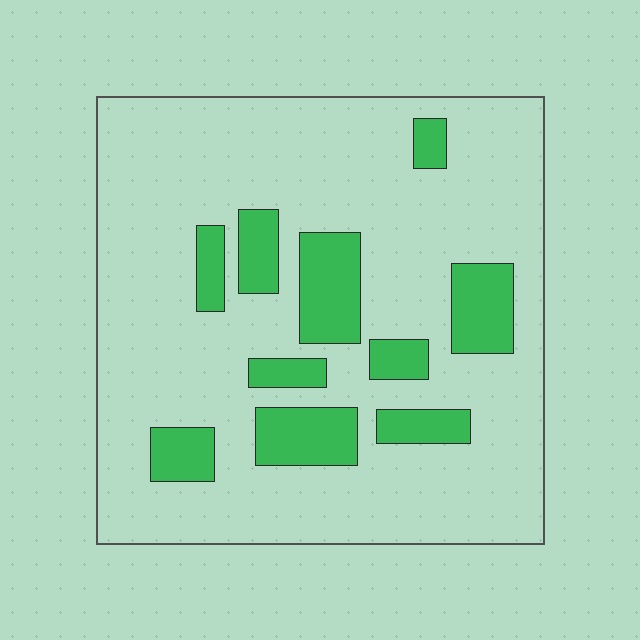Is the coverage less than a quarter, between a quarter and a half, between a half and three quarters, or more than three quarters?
Less than a quarter.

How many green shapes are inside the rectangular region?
10.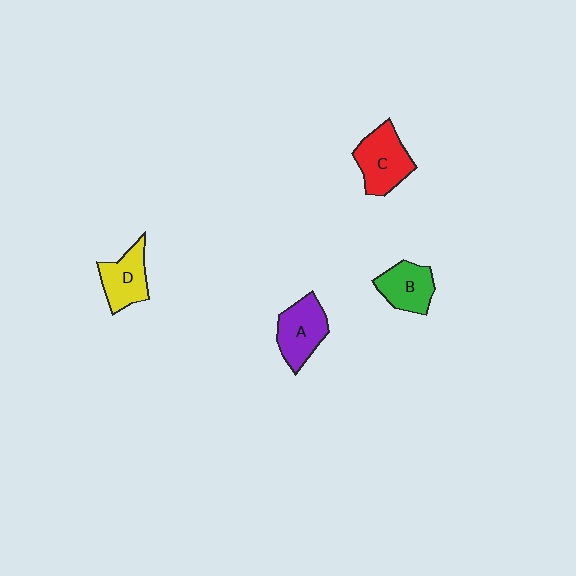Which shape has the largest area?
Shape C (red).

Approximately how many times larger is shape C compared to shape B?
Approximately 1.2 times.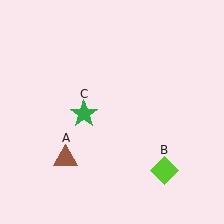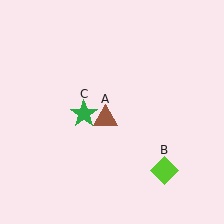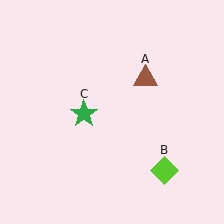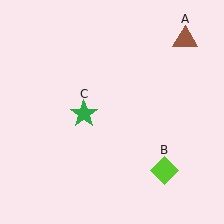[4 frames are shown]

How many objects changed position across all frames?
1 object changed position: brown triangle (object A).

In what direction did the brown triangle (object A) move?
The brown triangle (object A) moved up and to the right.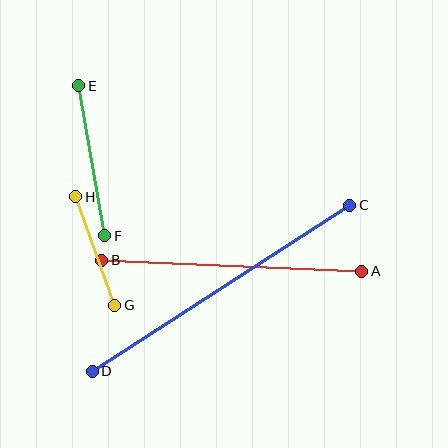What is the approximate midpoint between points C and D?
The midpoint is at approximately (221, 288) pixels.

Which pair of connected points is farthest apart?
Points C and D are farthest apart.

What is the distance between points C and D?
The distance is approximately 306 pixels.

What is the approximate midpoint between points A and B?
The midpoint is at approximately (232, 266) pixels.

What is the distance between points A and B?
The distance is approximately 260 pixels.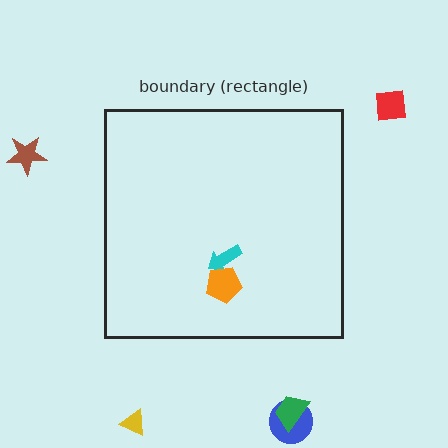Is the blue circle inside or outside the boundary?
Outside.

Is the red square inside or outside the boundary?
Outside.